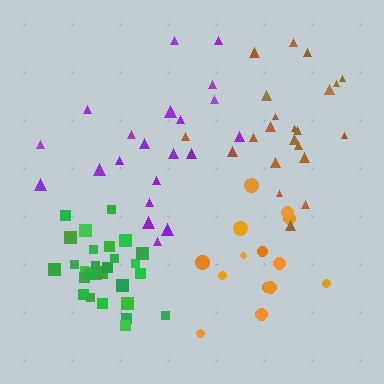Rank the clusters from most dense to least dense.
green, brown, orange, purple.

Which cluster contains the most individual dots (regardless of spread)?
Green (28).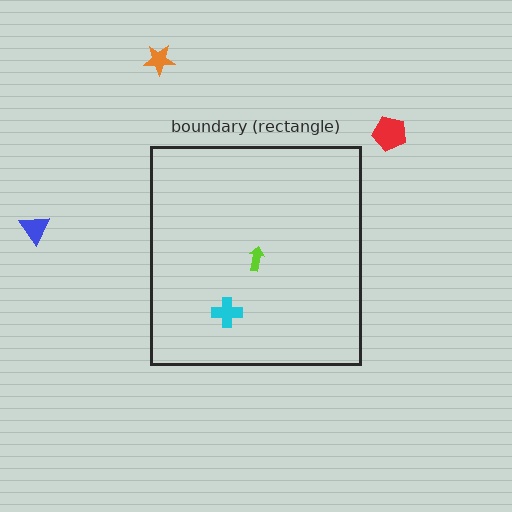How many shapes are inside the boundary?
2 inside, 3 outside.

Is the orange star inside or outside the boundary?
Outside.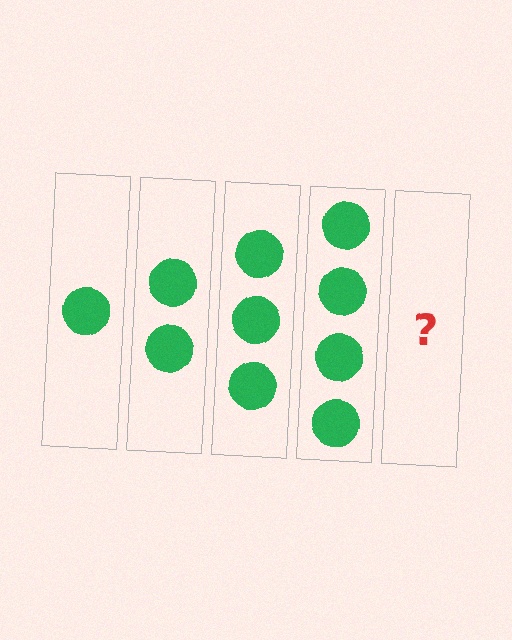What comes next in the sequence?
The next element should be 5 circles.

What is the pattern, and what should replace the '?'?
The pattern is that each step adds one more circle. The '?' should be 5 circles.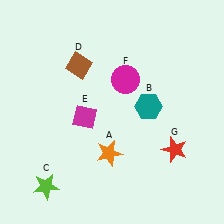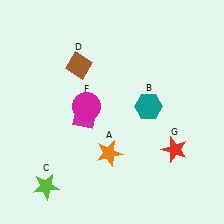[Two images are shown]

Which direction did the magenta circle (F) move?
The magenta circle (F) moved left.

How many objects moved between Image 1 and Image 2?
1 object moved between the two images.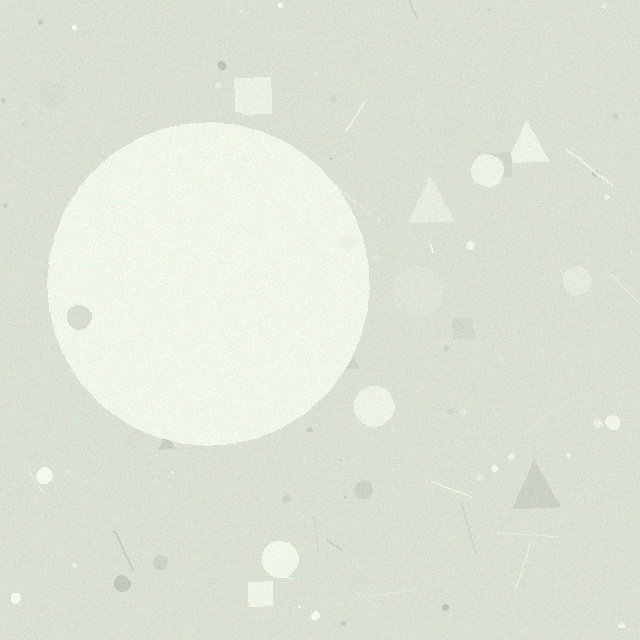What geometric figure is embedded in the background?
A circle is embedded in the background.